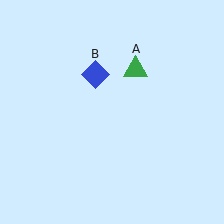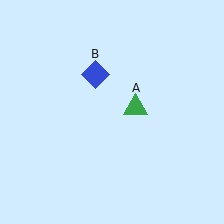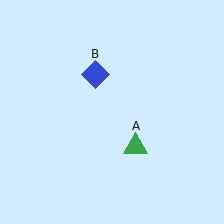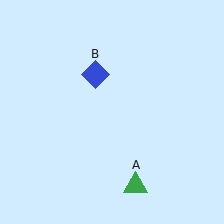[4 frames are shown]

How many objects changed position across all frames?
1 object changed position: green triangle (object A).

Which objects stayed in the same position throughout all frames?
Blue diamond (object B) remained stationary.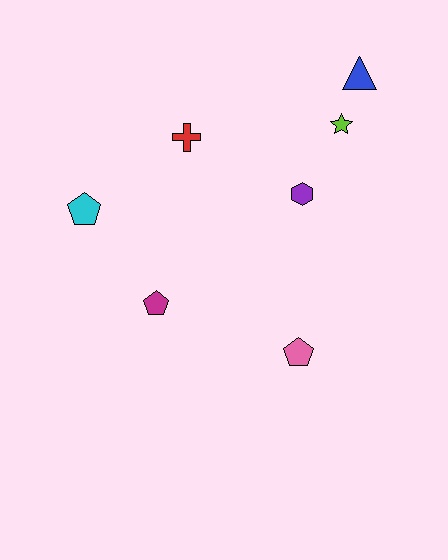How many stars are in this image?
There is 1 star.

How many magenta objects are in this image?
There is 1 magenta object.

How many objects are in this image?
There are 7 objects.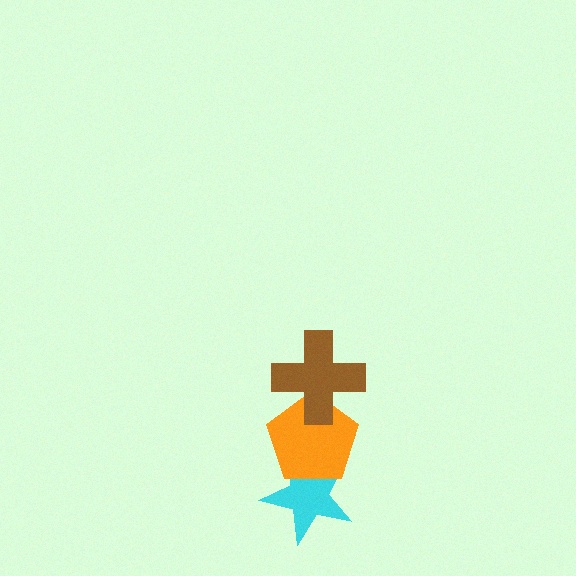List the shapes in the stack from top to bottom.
From top to bottom: the brown cross, the orange pentagon, the cyan star.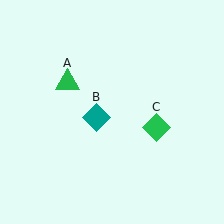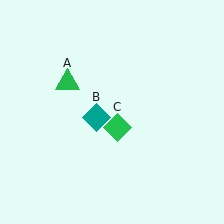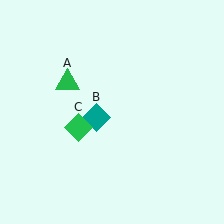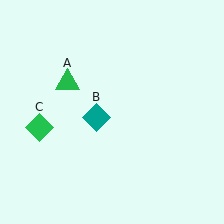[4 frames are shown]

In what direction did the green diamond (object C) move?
The green diamond (object C) moved left.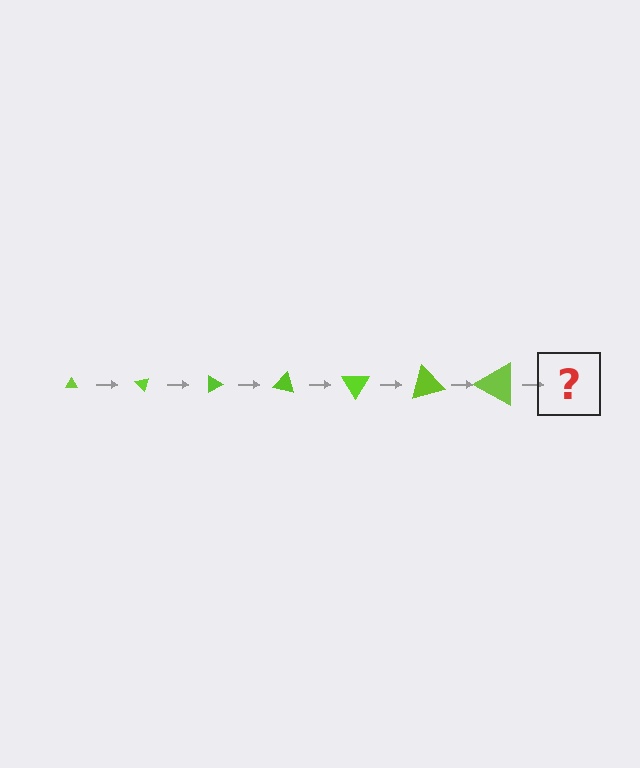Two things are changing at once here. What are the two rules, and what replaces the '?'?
The two rules are that the triangle grows larger each step and it rotates 45 degrees each step. The '?' should be a triangle, larger than the previous one and rotated 315 degrees from the start.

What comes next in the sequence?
The next element should be a triangle, larger than the previous one and rotated 315 degrees from the start.